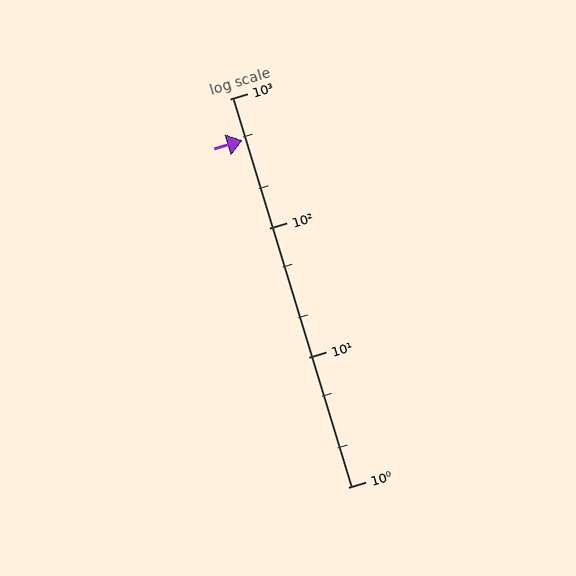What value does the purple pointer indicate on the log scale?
The pointer indicates approximately 480.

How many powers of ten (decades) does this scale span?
The scale spans 3 decades, from 1 to 1000.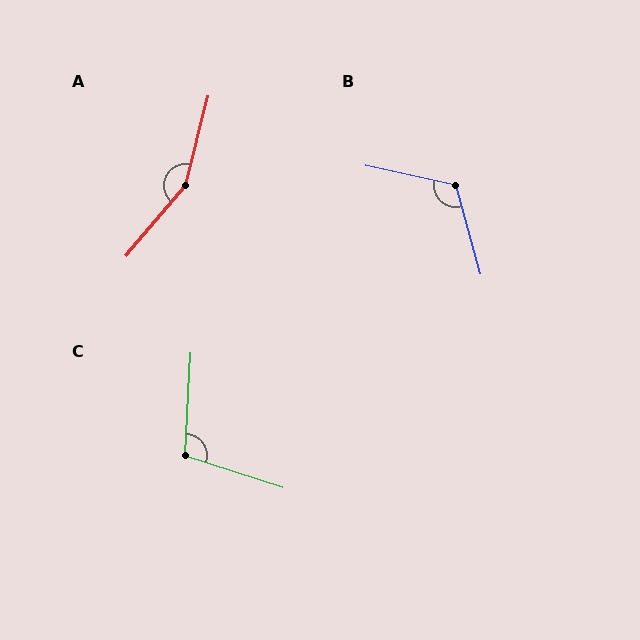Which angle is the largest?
A, at approximately 154 degrees.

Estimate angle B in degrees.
Approximately 118 degrees.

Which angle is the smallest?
C, at approximately 105 degrees.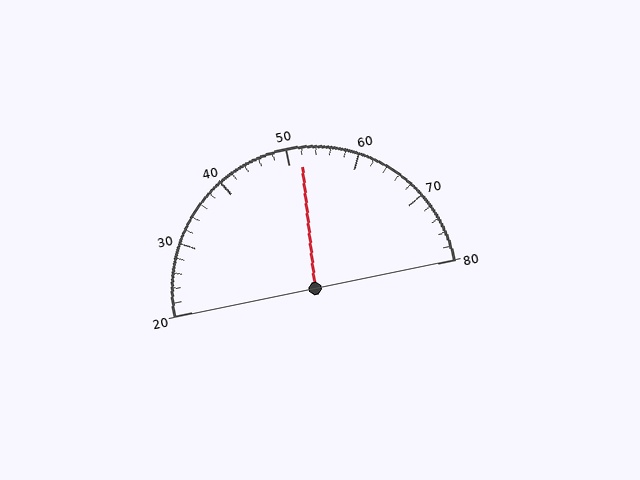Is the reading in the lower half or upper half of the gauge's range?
The reading is in the upper half of the range (20 to 80).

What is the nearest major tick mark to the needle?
The nearest major tick mark is 50.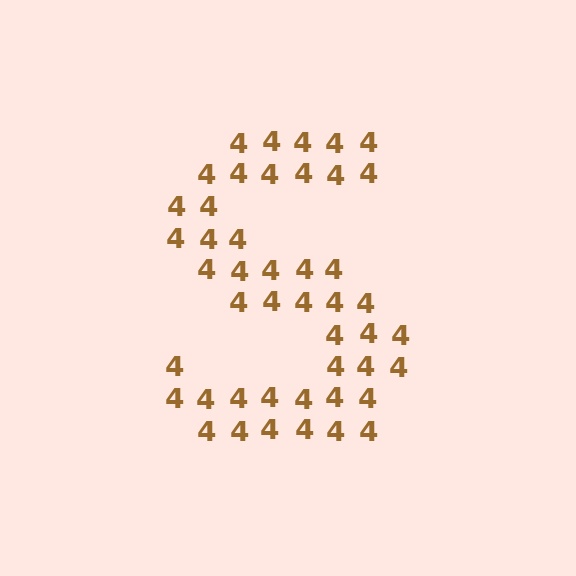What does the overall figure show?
The overall figure shows the letter S.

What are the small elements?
The small elements are digit 4's.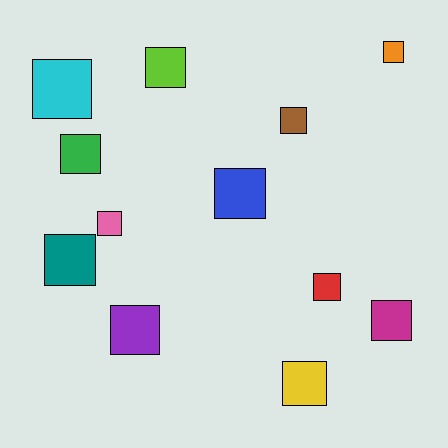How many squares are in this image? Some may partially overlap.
There are 12 squares.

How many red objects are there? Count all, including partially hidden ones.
There is 1 red object.